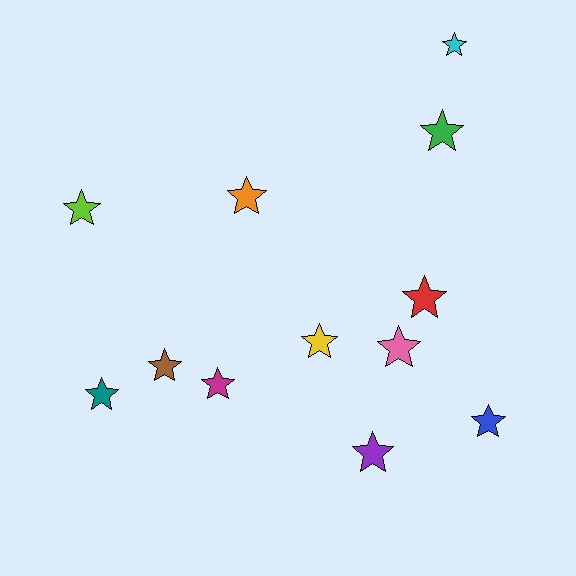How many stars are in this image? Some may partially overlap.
There are 12 stars.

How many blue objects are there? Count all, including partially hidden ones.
There is 1 blue object.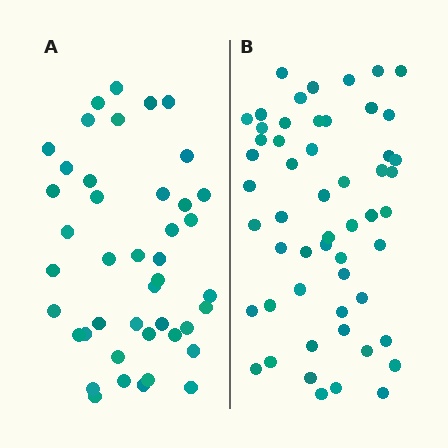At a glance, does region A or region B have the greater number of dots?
Region B (the right region) has more dots.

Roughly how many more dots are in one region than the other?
Region B has roughly 12 or so more dots than region A.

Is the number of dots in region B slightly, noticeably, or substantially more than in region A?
Region B has noticeably more, but not dramatically so. The ratio is roughly 1.3 to 1.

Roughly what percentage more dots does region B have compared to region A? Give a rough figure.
About 25% more.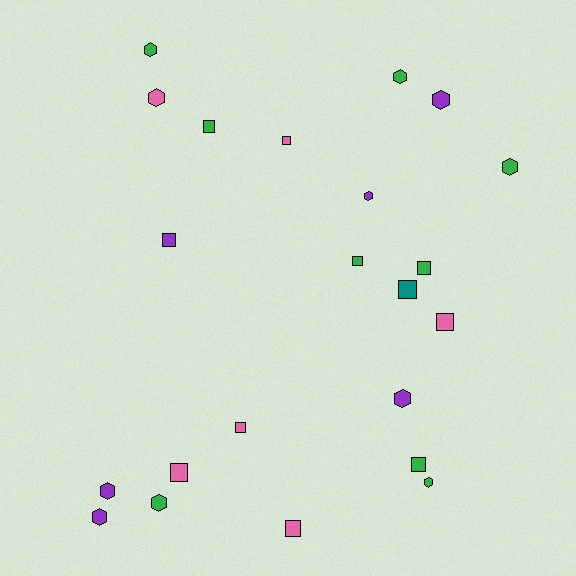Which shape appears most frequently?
Hexagon, with 11 objects.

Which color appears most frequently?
Green, with 9 objects.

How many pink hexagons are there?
There is 1 pink hexagon.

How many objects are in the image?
There are 22 objects.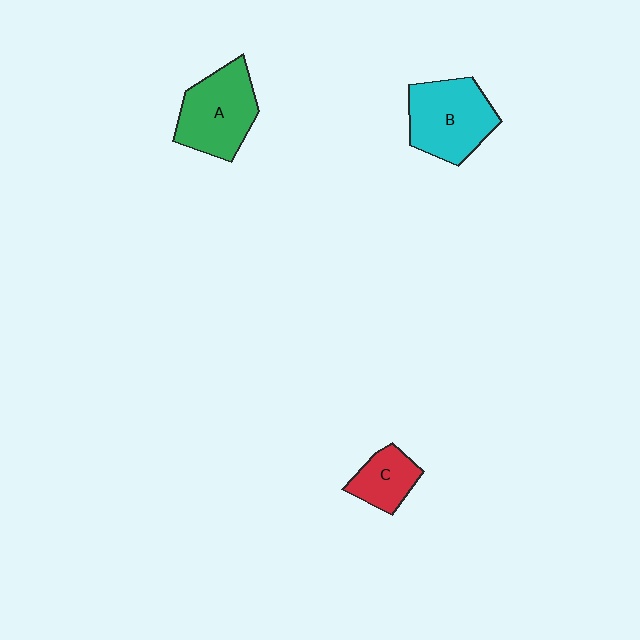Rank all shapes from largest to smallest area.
From largest to smallest: B (cyan), A (green), C (red).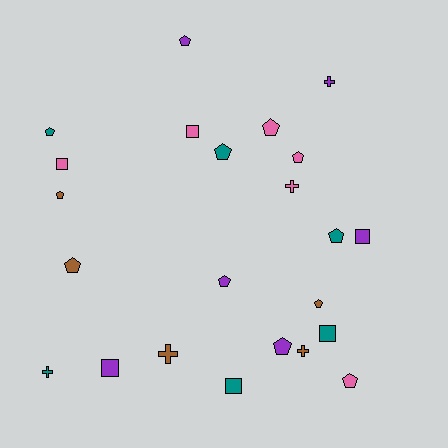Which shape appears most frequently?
Pentagon, with 12 objects.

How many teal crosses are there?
There is 1 teal cross.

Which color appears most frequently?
Pink, with 6 objects.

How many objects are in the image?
There are 23 objects.